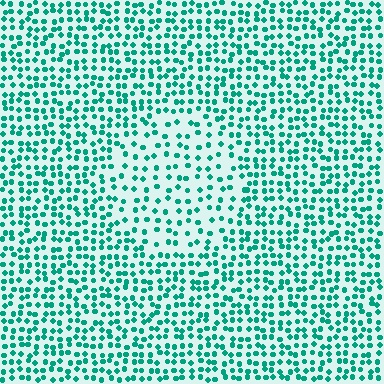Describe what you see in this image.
The image contains small teal elements arranged at two different densities. A circle-shaped region is visible where the elements are less densely packed than the surrounding area.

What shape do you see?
I see a circle.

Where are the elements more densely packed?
The elements are more densely packed outside the circle boundary.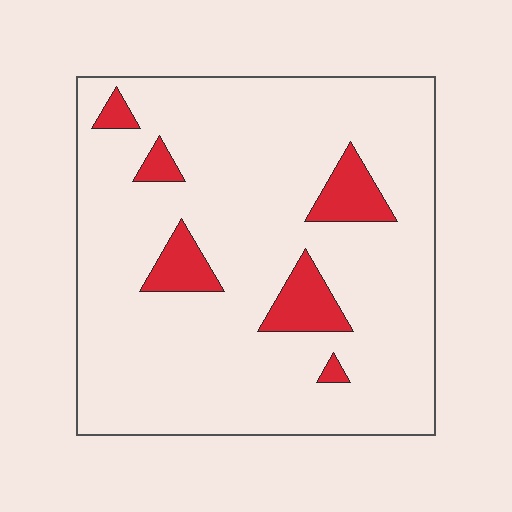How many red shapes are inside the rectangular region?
6.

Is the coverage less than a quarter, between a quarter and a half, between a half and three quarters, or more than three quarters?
Less than a quarter.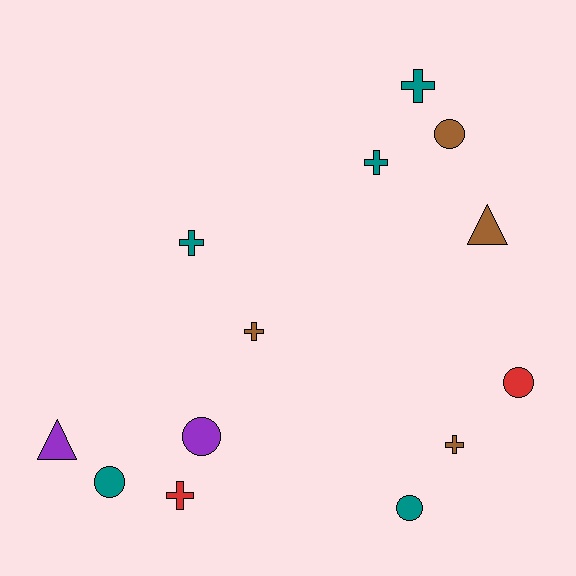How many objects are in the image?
There are 13 objects.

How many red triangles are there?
There are no red triangles.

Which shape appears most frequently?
Cross, with 6 objects.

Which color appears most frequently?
Teal, with 5 objects.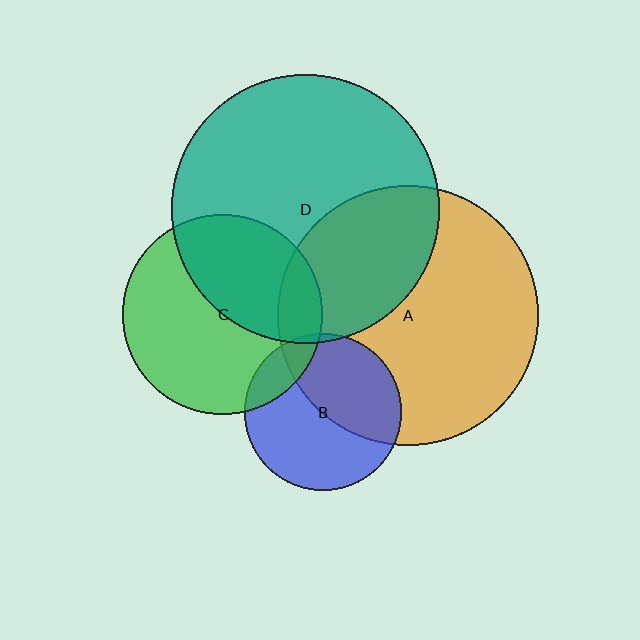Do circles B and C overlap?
Yes.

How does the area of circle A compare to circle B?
Approximately 2.7 times.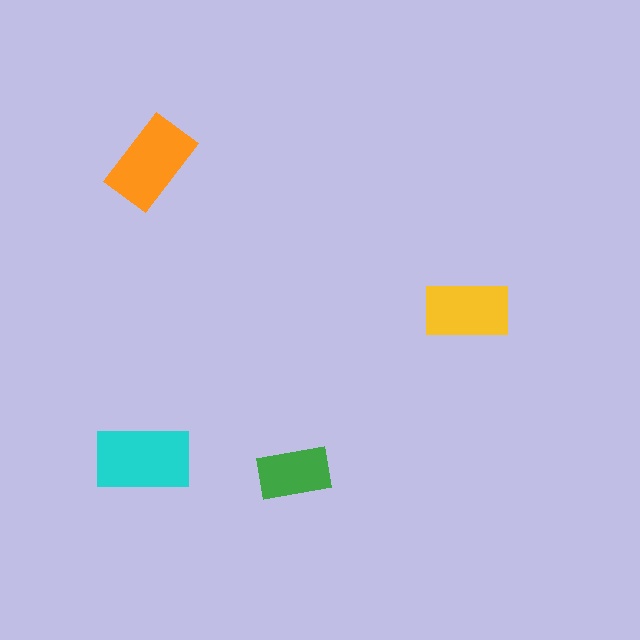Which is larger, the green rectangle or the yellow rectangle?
The yellow one.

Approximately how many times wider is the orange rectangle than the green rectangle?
About 1.5 times wider.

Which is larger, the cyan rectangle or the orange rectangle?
The cyan one.